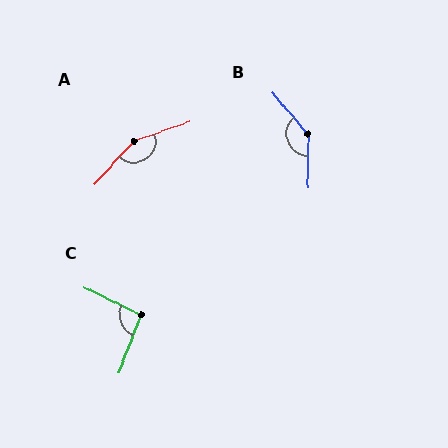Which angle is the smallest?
C, at approximately 95 degrees.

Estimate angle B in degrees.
Approximately 139 degrees.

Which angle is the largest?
A, at approximately 151 degrees.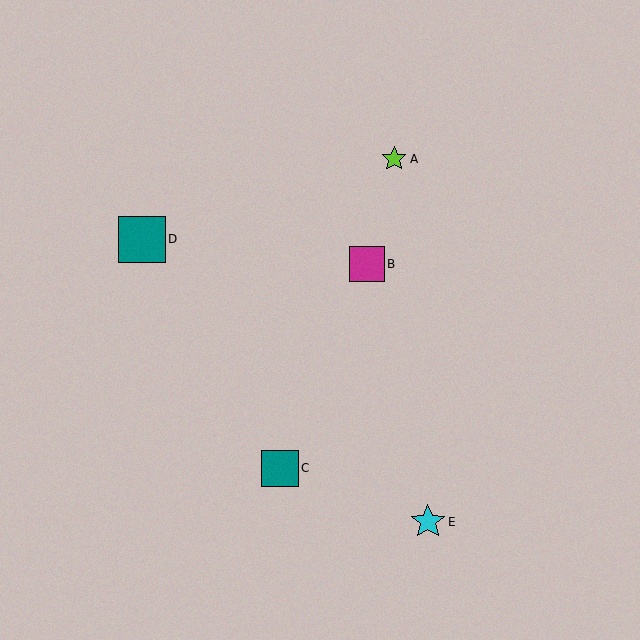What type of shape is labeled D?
Shape D is a teal square.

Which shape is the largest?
The teal square (labeled D) is the largest.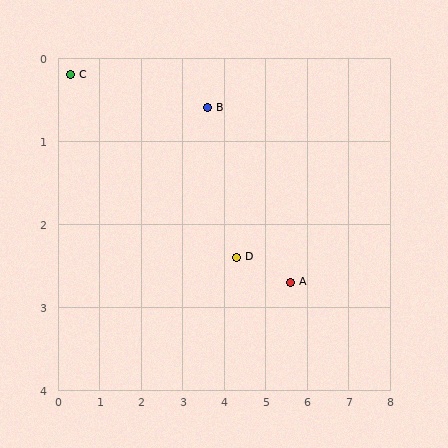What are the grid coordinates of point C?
Point C is at approximately (0.3, 0.2).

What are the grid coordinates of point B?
Point B is at approximately (3.6, 0.6).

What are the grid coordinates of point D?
Point D is at approximately (4.3, 2.4).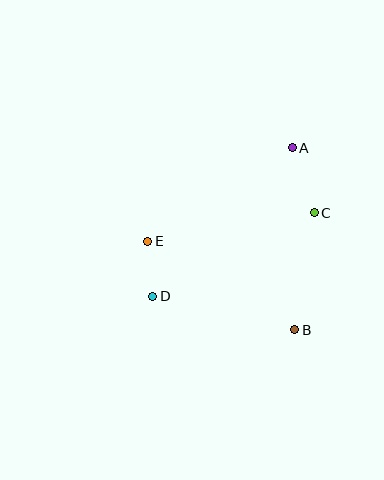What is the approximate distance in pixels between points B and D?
The distance between B and D is approximately 146 pixels.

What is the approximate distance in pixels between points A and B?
The distance between A and B is approximately 182 pixels.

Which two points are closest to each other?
Points D and E are closest to each other.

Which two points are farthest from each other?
Points A and D are farthest from each other.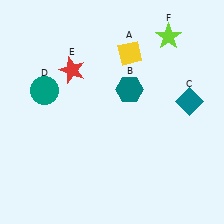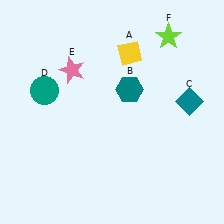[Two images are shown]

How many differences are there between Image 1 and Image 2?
There is 1 difference between the two images.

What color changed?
The star (E) changed from red in Image 1 to pink in Image 2.